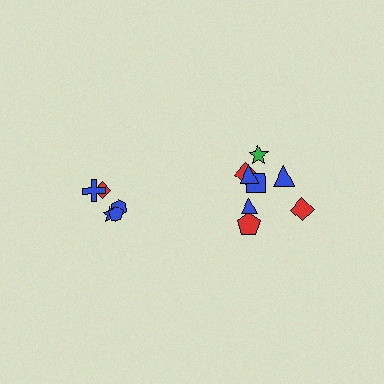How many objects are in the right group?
There are 8 objects.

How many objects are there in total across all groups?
There are 13 objects.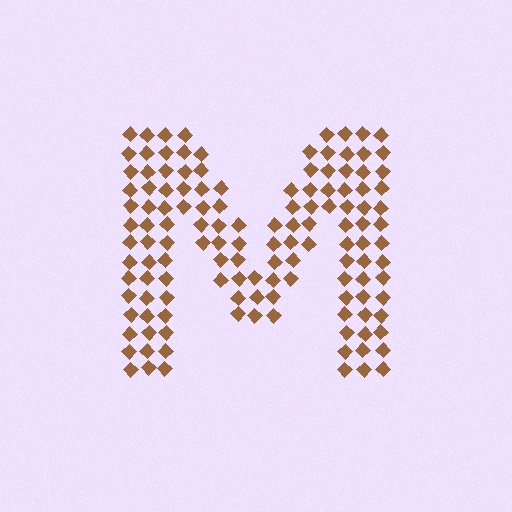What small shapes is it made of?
It is made of small diamonds.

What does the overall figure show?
The overall figure shows the letter M.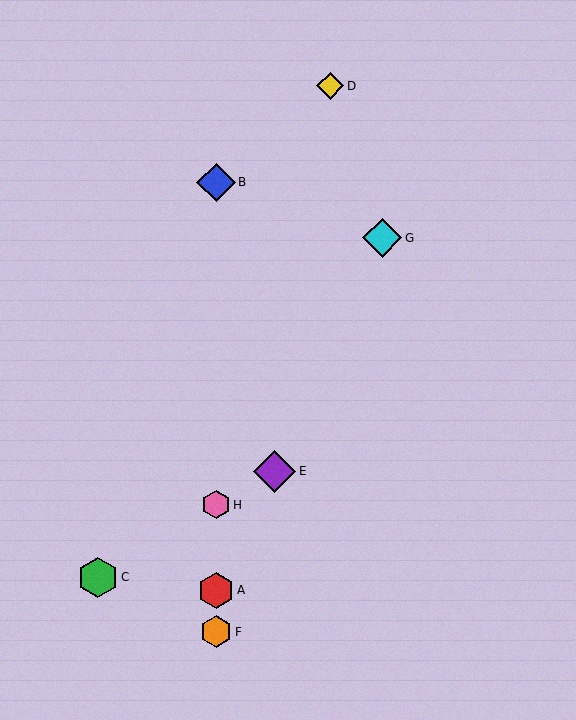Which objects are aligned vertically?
Objects A, B, F, H are aligned vertically.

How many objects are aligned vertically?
4 objects (A, B, F, H) are aligned vertically.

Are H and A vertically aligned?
Yes, both are at x≈216.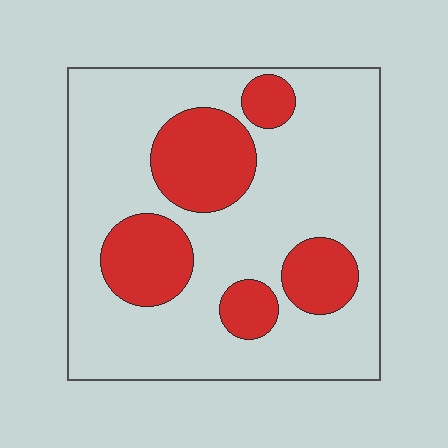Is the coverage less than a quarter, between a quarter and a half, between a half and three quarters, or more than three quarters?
Between a quarter and a half.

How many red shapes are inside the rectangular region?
5.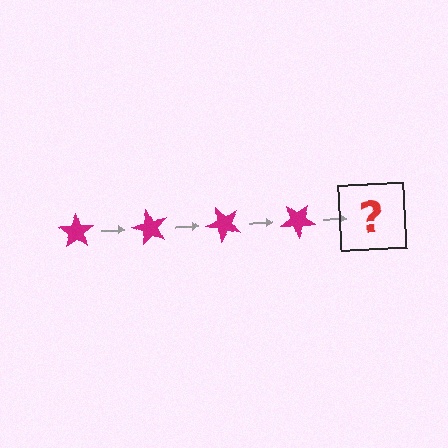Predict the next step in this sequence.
The next step is a magenta star rotated 240 degrees.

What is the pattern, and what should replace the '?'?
The pattern is that the star rotates 60 degrees each step. The '?' should be a magenta star rotated 240 degrees.